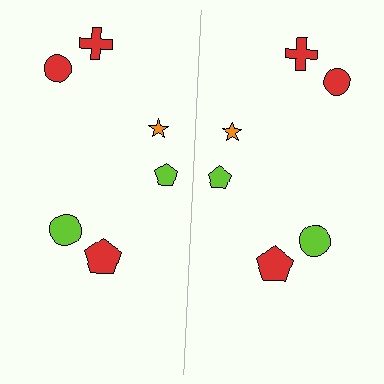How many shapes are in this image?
There are 12 shapes in this image.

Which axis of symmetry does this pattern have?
The pattern has a vertical axis of symmetry running through the center of the image.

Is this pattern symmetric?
Yes, this pattern has bilateral (reflection) symmetry.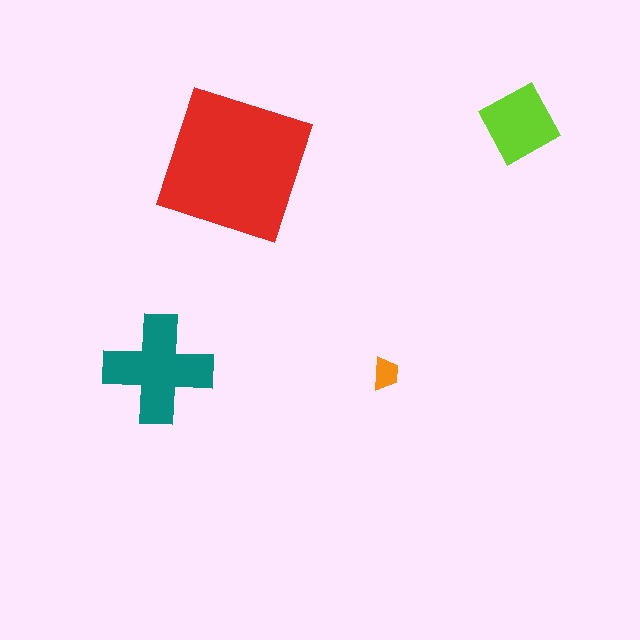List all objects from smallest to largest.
The orange trapezoid, the lime diamond, the teal cross, the red square.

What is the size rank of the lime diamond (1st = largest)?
3rd.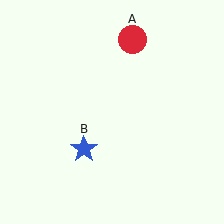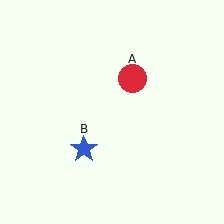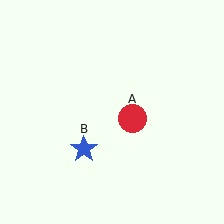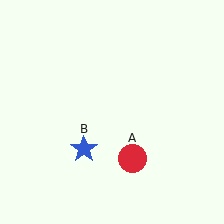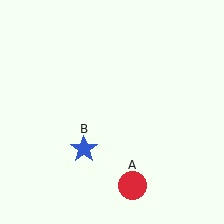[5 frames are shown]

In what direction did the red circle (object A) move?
The red circle (object A) moved down.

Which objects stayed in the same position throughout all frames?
Blue star (object B) remained stationary.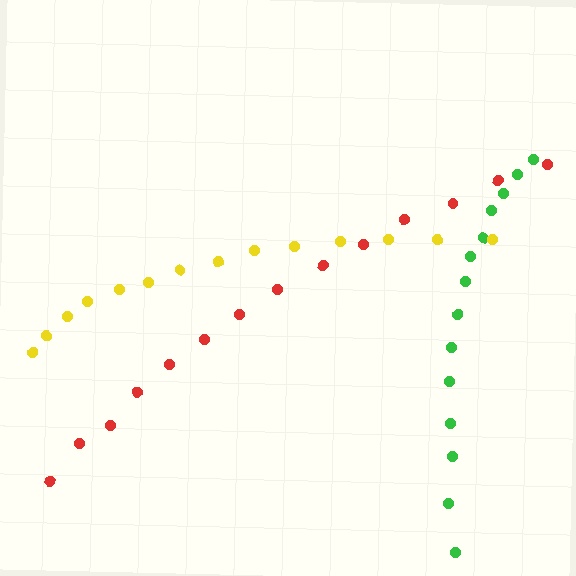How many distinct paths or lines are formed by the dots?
There are 3 distinct paths.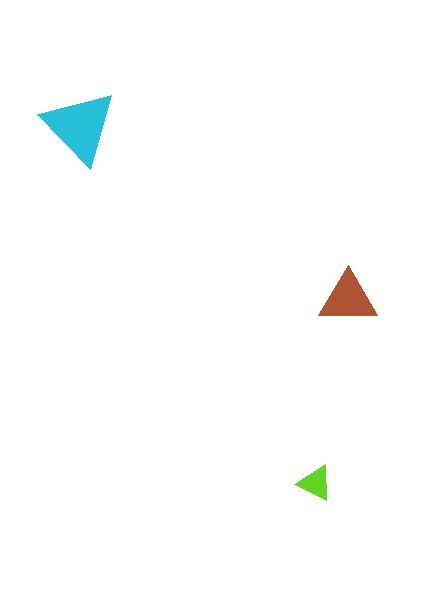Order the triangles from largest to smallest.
the cyan one, the brown one, the lime one.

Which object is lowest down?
The lime triangle is bottommost.